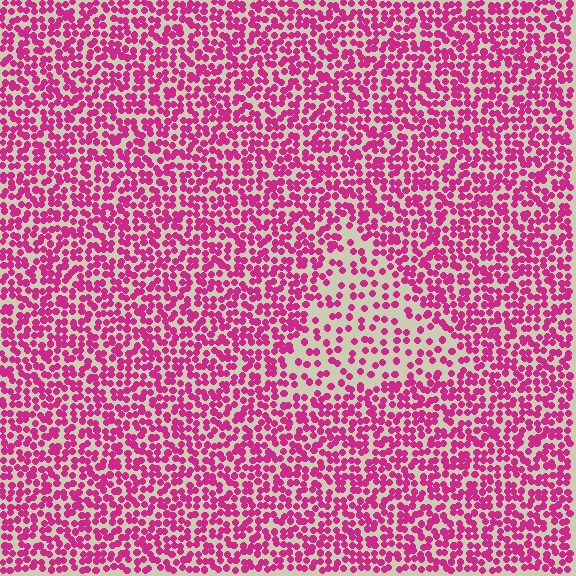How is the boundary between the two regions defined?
The boundary is defined by a change in element density (approximately 2.1x ratio). All elements are the same color, size, and shape.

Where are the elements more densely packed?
The elements are more densely packed outside the triangle boundary.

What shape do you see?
I see a triangle.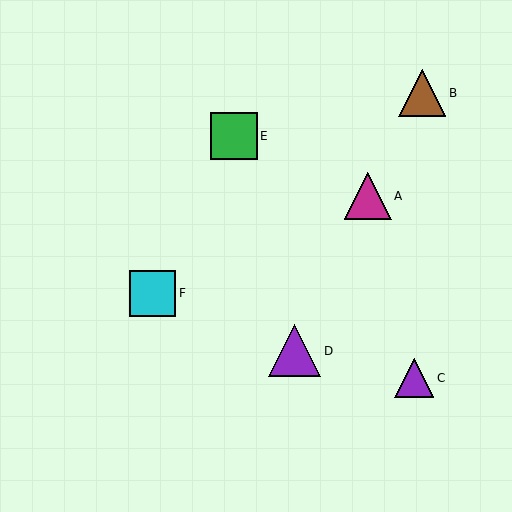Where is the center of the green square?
The center of the green square is at (234, 136).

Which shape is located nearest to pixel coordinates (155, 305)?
The cyan square (labeled F) at (153, 293) is nearest to that location.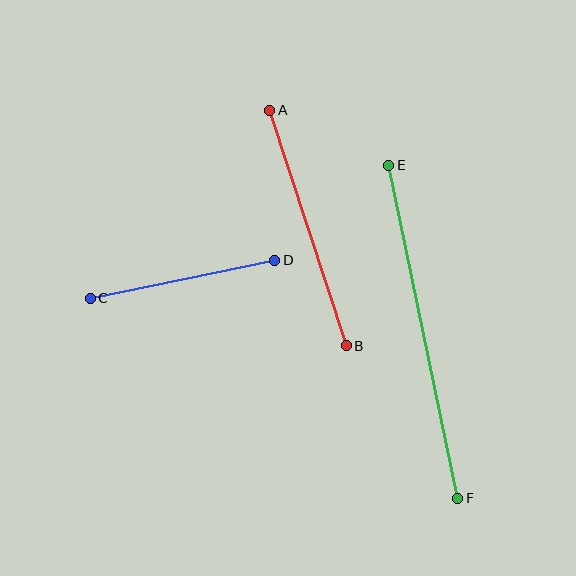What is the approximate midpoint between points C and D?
The midpoint is at approximately (182, 279) pixels.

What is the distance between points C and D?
The distance is approximately 188 pixels.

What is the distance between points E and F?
The distance is approximately 340 pixels.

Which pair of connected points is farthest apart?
Points E and F are farthest apart.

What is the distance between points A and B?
The distance is approximately 247 pixels.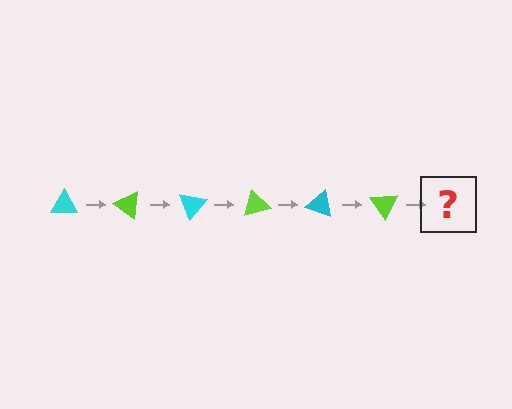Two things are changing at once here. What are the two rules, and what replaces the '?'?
The two rules are that it rotates 35 degrees each step and the color cycles through cyan and lime. The '?' should be a cyan triangle, rotated 210 degrees from the start.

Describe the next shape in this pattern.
It should be a cyan triangle, rotated 210 degrees from the start.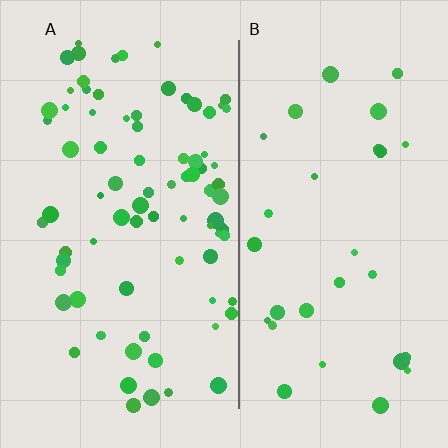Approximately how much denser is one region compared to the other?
Approximately 2.7× — region A over region B.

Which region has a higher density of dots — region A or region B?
A (the left).